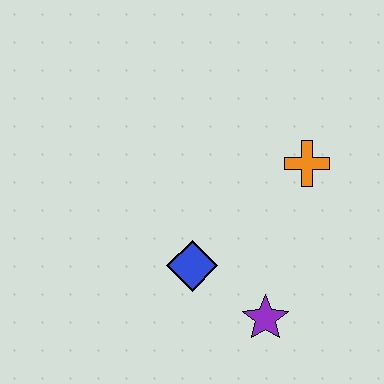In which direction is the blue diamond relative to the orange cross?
The blue diamond is to the left of the orange cross.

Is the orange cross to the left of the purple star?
No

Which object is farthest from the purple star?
The orange cross is farthest from the purple star.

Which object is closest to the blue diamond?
The purple star is closest to the blue diamond.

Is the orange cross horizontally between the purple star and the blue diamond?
No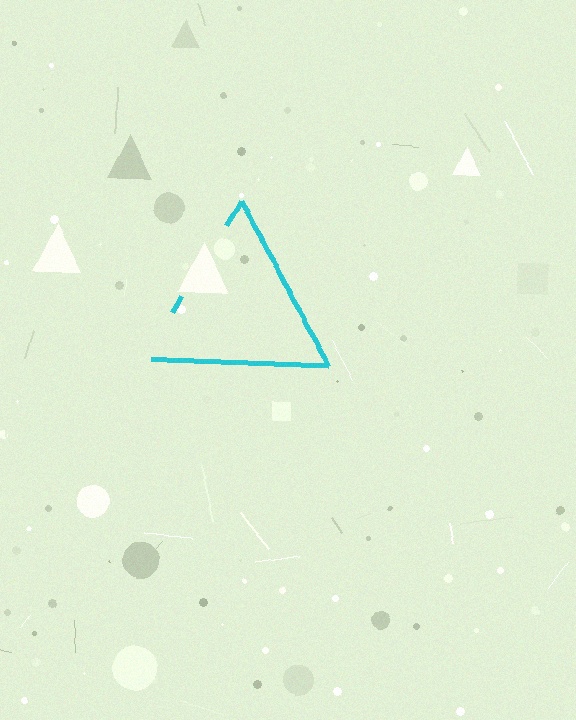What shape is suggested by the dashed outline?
The dashed outline suggests a triangle.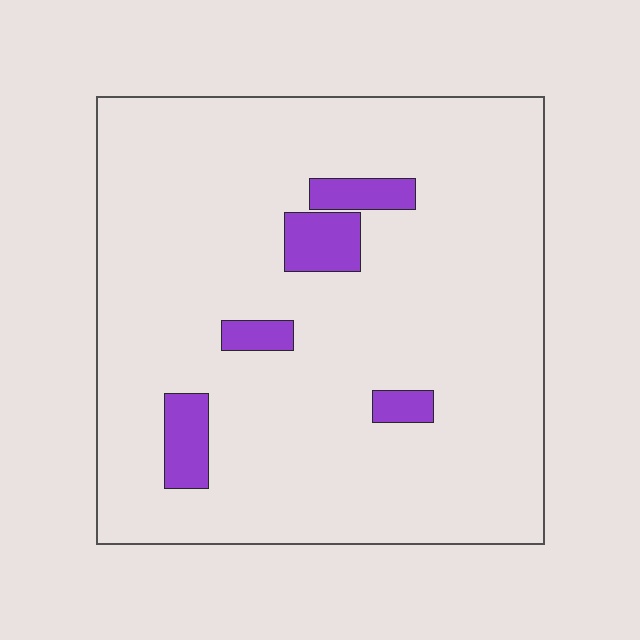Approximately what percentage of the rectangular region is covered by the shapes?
Approximately 10%.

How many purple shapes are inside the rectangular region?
5.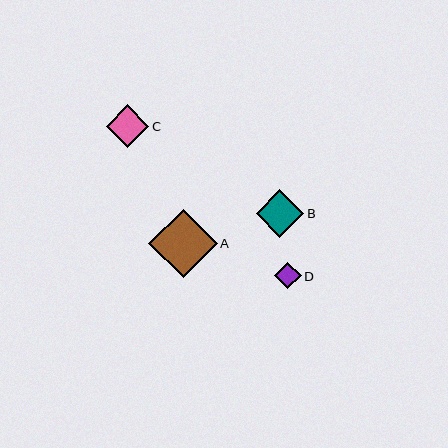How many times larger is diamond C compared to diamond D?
Diamond C is approximately 1.6 times the size of diamond D.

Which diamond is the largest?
Diamond A is the largest with a size of approximately 69 pixels.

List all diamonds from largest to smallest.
From largest to smallest: A, B, C, D.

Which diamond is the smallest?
Diamond D is the smallest with a size of approximately 26 pixels.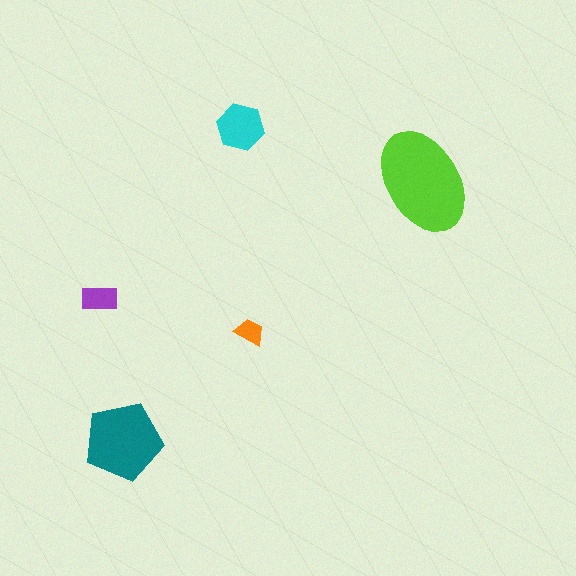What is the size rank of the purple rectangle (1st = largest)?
4th.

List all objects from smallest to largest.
The orange trapezoid, the purple rectangle, the cyan hexagon, the teal pentagon, the lime ellipse.